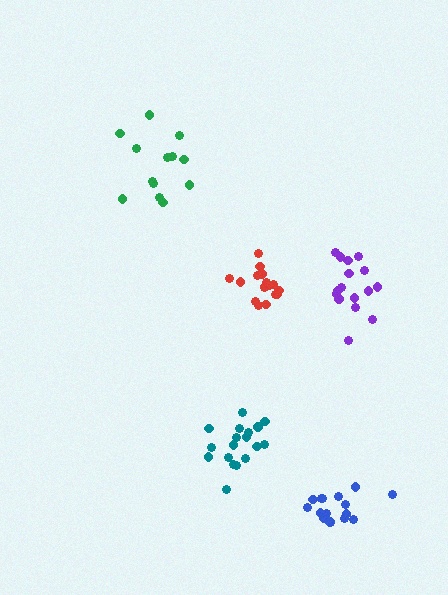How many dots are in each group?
Group 1: 18 dots, Group 2: 16 dots, Group 3: 16 dots, Group 4: 13 dots, Group 5: 18 dots (81 total).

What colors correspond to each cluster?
The clusters are colored: red, purple, blue, green, teal.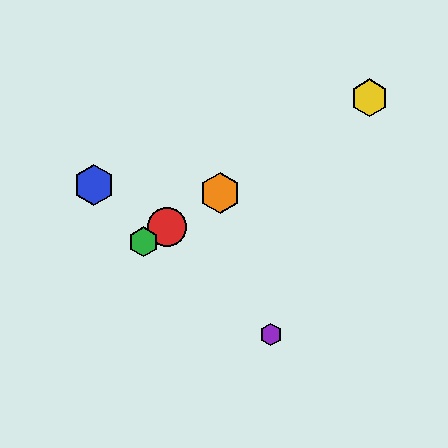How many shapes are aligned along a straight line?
4 shapes (the red circle, the green hexagon, the yellow hexagon, the orange hexagon) are aligned along a straight line.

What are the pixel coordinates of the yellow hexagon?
The yellow hexagon is at (370, 98).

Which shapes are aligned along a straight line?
The red circle, the green hexagon, the yellow hexagon, the orange hexagon are aligned along a straight line.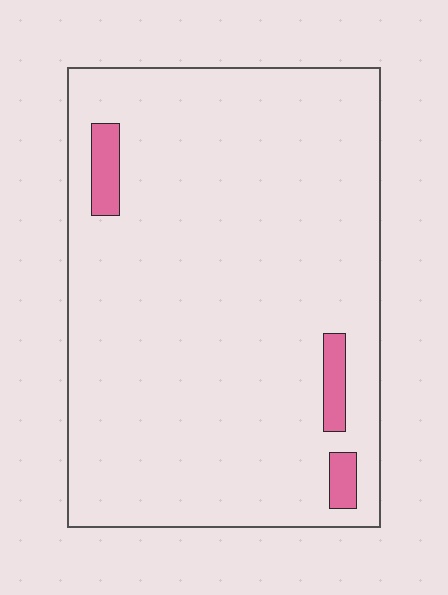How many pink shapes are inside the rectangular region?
3.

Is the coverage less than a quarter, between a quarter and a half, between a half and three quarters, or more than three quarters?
Less than a quarter.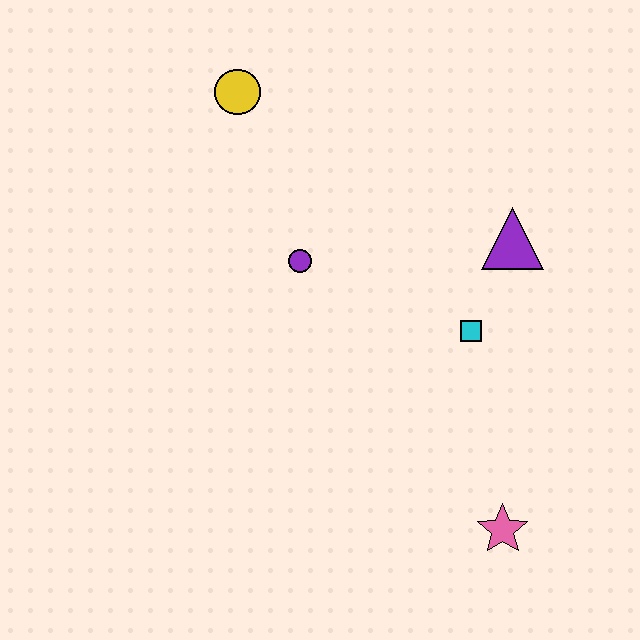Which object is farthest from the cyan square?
The yellow circle is farthest from the cyan square.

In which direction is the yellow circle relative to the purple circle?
The yellow circle is above the purple circle.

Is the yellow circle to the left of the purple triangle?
Yes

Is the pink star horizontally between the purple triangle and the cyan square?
Yes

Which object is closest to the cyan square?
The purple triangle is closest to the cyan square.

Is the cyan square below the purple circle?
Yes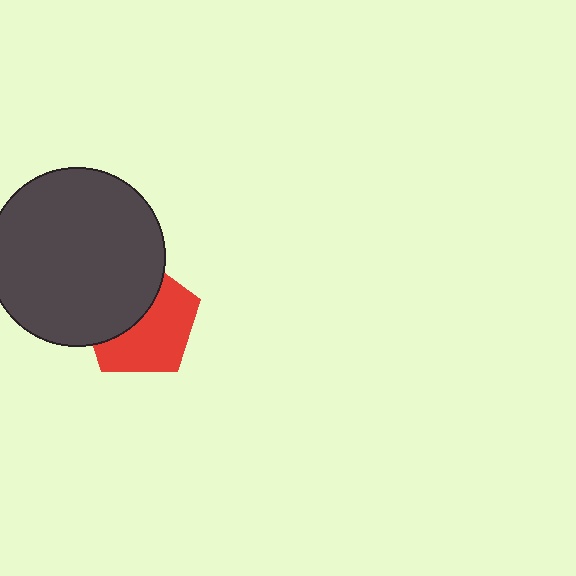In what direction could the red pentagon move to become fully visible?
The red pentagon could move toward the lower-right. That would shift it out from behind the dark gray circle entirely.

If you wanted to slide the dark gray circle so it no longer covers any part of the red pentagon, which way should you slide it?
Slide it toward the upper-left — that is the most direct way to separate the two shapes.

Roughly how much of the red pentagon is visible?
About half of it is visible (roughly 55%).